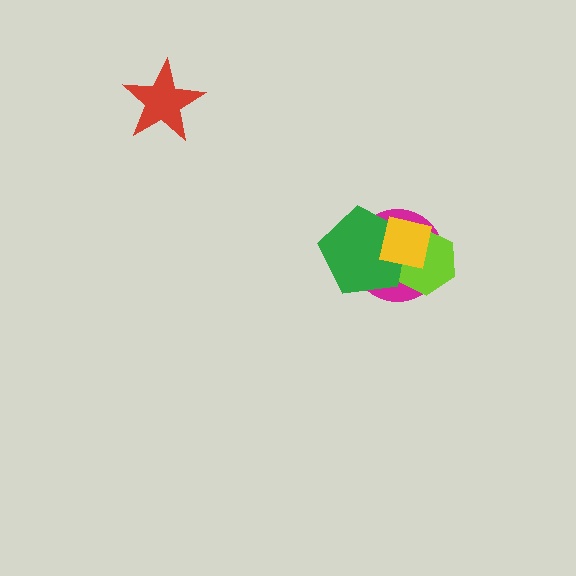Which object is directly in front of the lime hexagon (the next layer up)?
The green pentagon is directly in front of the lime hexagon.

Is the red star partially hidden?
No, no other shape covers it.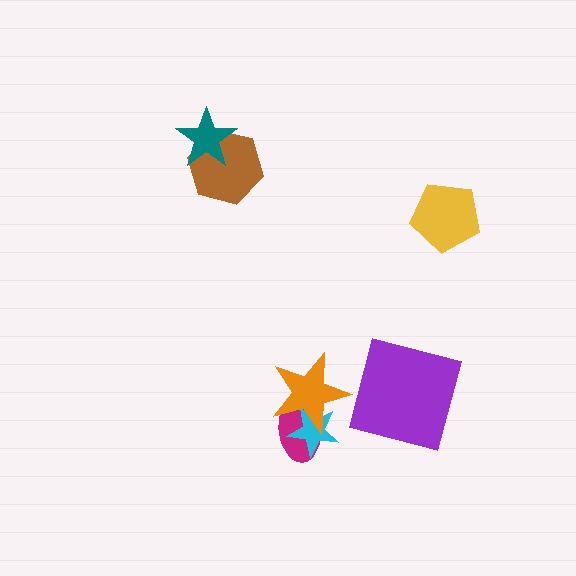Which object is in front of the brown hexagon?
The teal star is in front of the brown hexagon.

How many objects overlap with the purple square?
0 objects overlap with the purple square.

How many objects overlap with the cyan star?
2 objects overlap with the cyan star.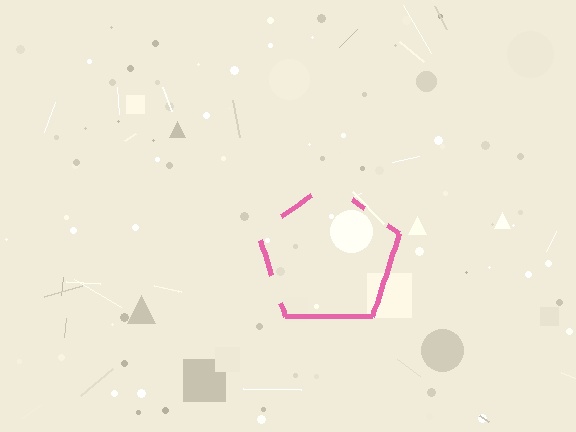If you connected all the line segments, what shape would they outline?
They would outline a pentagon.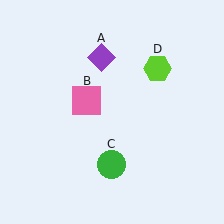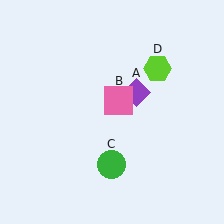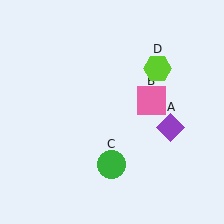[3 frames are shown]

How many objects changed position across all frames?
2 objects changed position: purple diamond (object A), pink square (object B).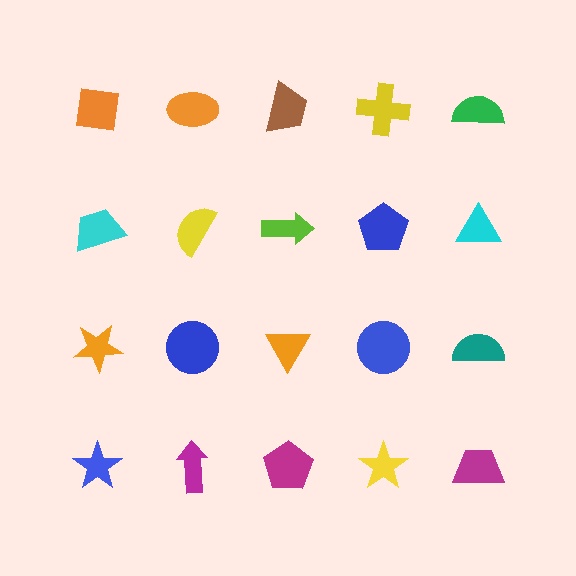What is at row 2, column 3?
A lime arrow.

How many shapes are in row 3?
5 shapes.